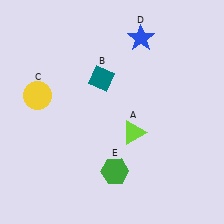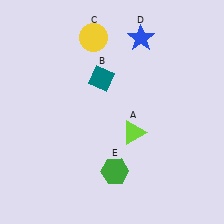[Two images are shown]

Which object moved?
The yellow circle (C) moved up.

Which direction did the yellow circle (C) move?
The yellow circle (C) moved up.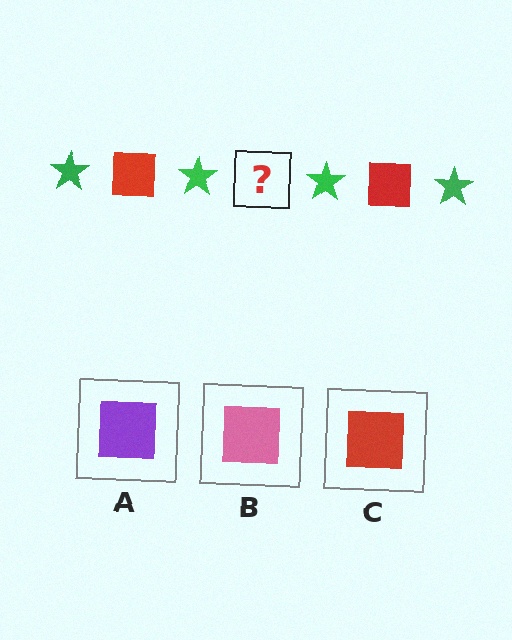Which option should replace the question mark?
Option C.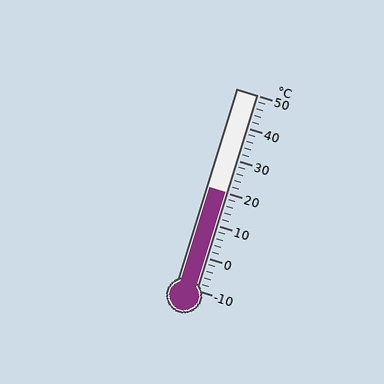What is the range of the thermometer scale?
The thermometer scale ranges from -10°C to 50°C.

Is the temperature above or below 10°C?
The temperature is above 10°C.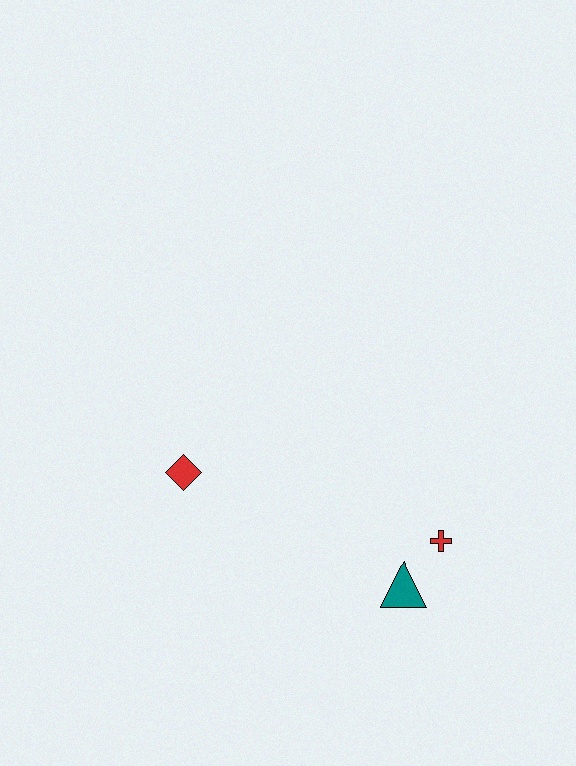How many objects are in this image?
There are 3 objects.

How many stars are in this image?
There are no stars.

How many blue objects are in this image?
There are no blue objects.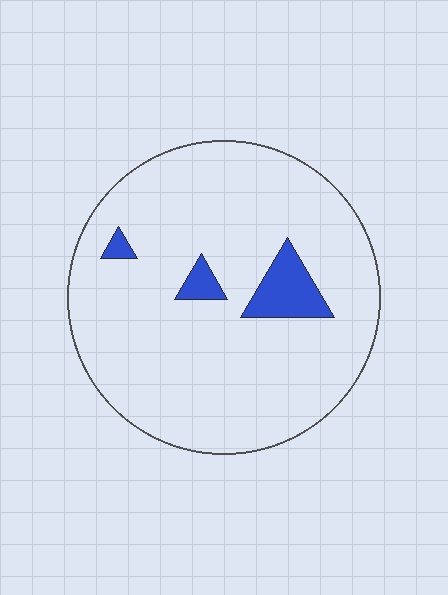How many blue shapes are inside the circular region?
3.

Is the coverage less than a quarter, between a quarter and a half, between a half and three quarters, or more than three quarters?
Less than a quarter.